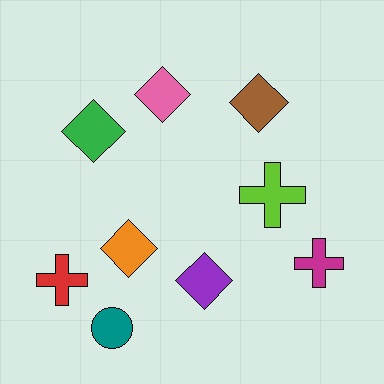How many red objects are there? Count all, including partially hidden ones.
There is 1 red object.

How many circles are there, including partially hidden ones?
There is 1 circle.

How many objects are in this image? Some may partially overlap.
There are 9 objects.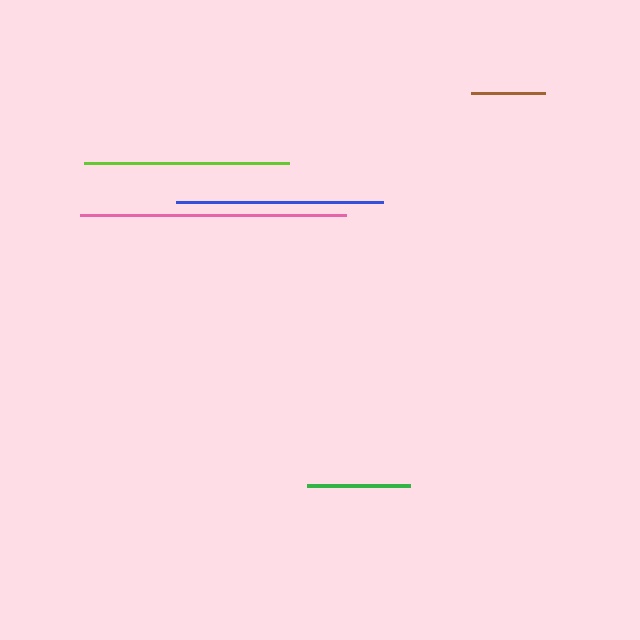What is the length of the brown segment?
The brown segment is approximately 73 pixels long.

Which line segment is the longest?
The pink line is the longest at approximately 266 pixels.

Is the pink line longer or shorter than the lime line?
The pink line is longer than the lime line.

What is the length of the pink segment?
The pink segment is approximately 266 pixels long.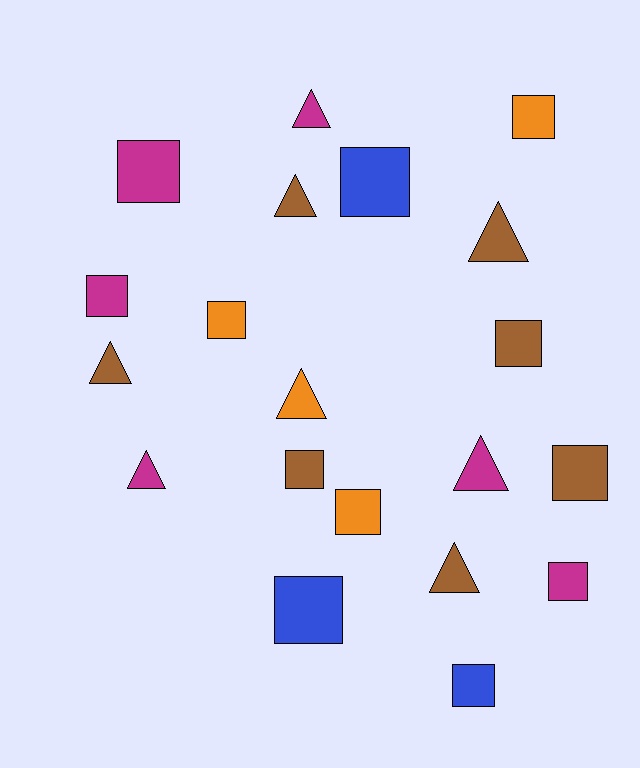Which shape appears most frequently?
Square, with 12 objects.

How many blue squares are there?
There are 3 blue squares.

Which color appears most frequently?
Brown, with 7 objects.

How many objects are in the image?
There are 20 objects.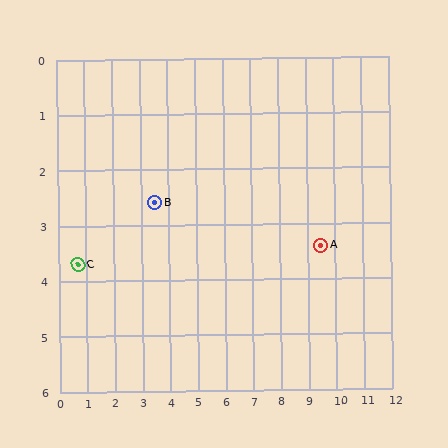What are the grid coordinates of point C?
Point C is at approximately (0.7, 3.7).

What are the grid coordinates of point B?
Point B is at approximately (3.5, 2.6).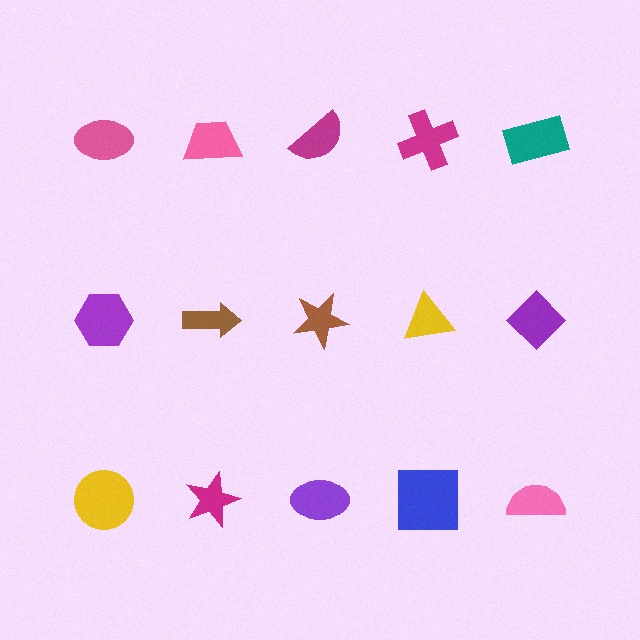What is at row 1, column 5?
A teal rectangle.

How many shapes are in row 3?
5 shapes.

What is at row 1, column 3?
A magenta semicircle.